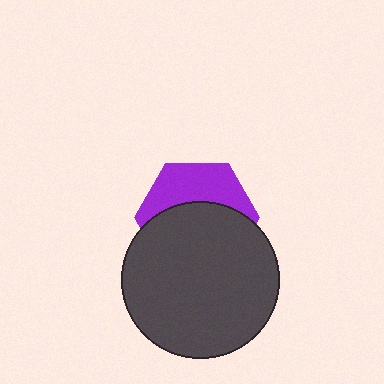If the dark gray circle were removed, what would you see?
You would see the complete purple hexagon.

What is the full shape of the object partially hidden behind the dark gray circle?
The partially hidden object is a purple hexagon.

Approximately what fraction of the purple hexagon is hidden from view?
Roughly 59% of the purple hexagon is hidden behind the dark gray circle.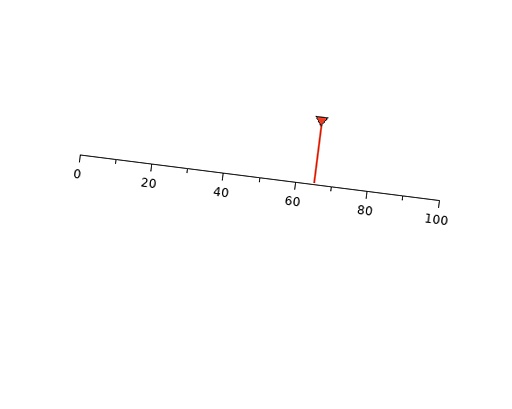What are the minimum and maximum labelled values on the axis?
The axis runs from 0 to 100.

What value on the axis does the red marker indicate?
The marker indicates approximately 65.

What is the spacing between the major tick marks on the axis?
The major ticks are spaced 20 apart.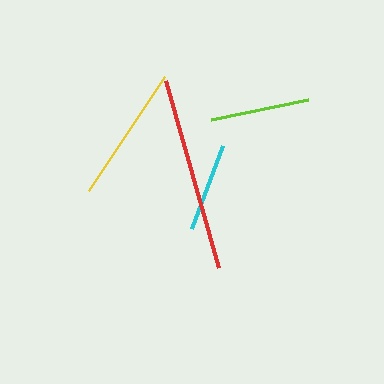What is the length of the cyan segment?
The cyan segment is approximately 89 pixels long.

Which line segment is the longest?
The red line is the longest at approximately 195 pixels.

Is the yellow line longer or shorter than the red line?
The red line is longer than the yellow line.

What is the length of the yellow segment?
The yellow segment is approximately 136 pixels long.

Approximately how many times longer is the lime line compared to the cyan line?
The lime line is approximately 1.1 times the length of the cyan line.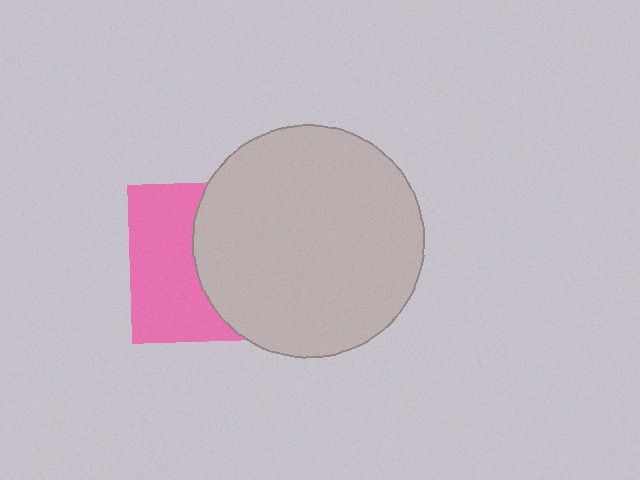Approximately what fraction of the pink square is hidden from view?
Roughly 53% of the pink square is hidden behind the light gray circle.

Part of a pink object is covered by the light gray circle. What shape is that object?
It is a square.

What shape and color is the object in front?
The object in front is a light gray circle.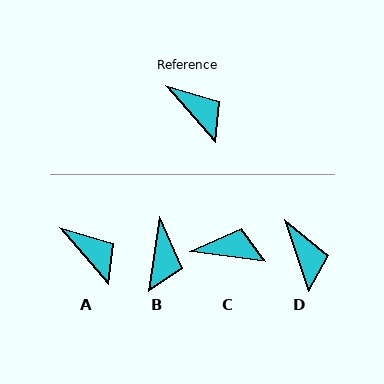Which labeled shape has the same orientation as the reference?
A.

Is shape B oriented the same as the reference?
No, it is off by about 49 degrees.